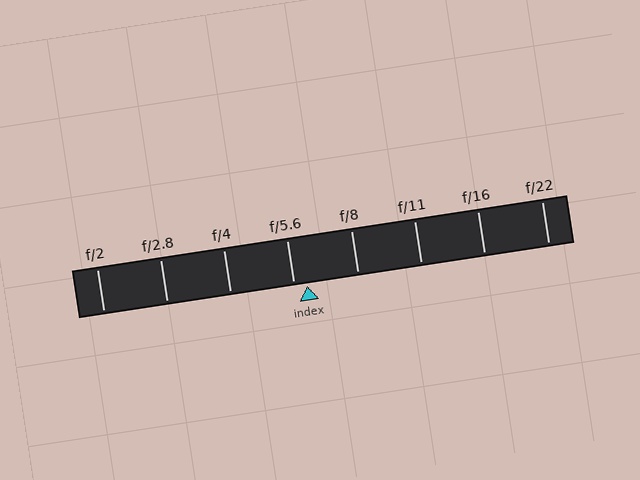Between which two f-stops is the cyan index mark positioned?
The index mark is between f/5.6 and f/8.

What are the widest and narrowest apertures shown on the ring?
The widest aperture shown is f/2 and the narrowest is f/22.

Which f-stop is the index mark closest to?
The index mark is closest to f/5.6.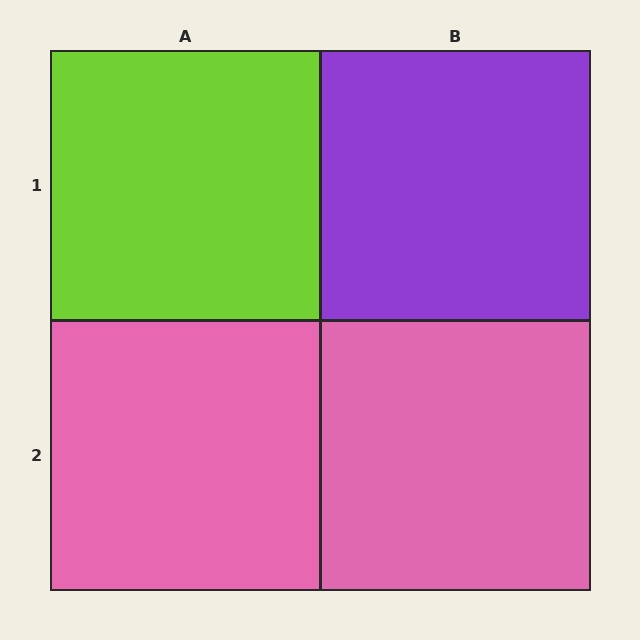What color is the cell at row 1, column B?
Purple.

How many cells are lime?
1 cell is lime.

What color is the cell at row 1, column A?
Lime.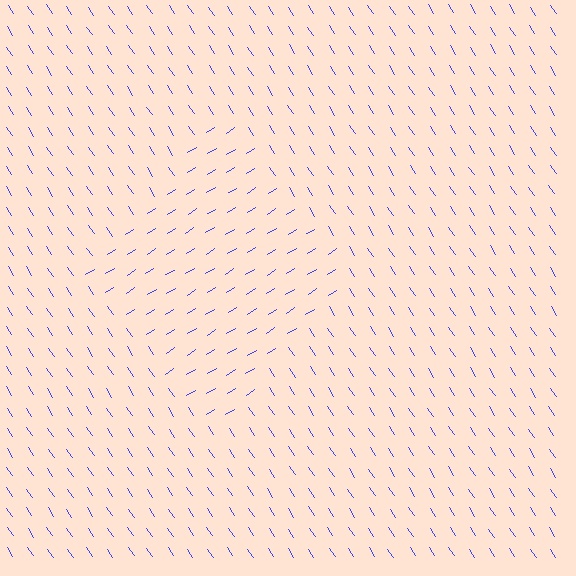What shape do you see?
I see a diamond.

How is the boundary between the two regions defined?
The boundary is defined purely by a change in line orientation (approximately 89 degrees difference). All lines are the same color and thickness.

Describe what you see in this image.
The image is filled with small blue line segments. A diamond region in the image has lines oriented differently from the surrounding lines, creating a visible texture boundary.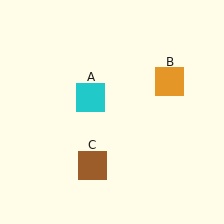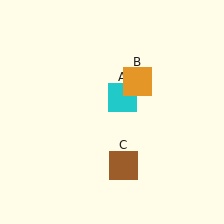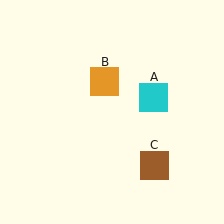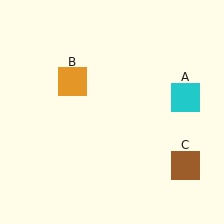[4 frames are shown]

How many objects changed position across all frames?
3 objects changed position: cyan square (object A), orange square (object B), brown square (object C).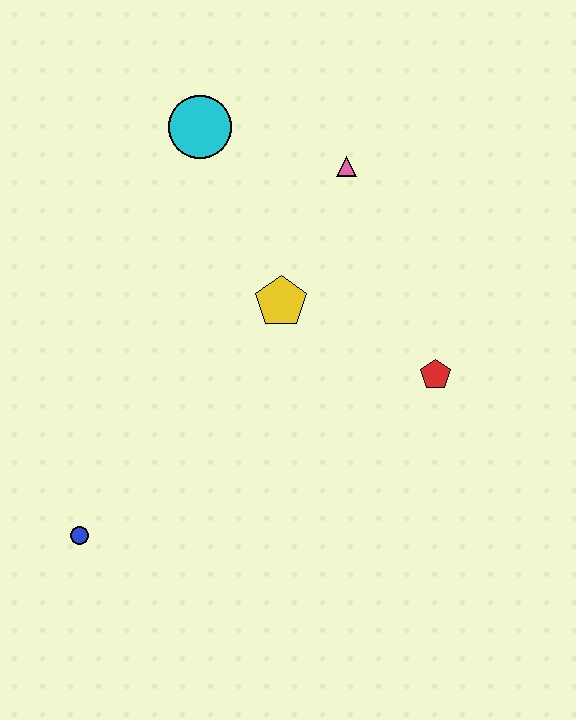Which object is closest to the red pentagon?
The yellow pentagon is closest to the red pentagon.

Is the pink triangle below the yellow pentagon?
No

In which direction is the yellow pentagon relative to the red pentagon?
The yellow pentagon is to the left of the red pentagon.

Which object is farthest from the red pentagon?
The blue circle is farthest from the red pentagon.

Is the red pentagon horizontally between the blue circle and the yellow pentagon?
No